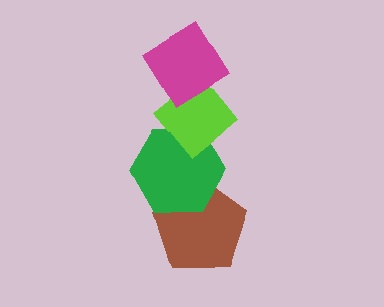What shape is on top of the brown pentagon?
The green hexagon is on top of the brown pentagon.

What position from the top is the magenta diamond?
The magenta diamond is 1st from the top.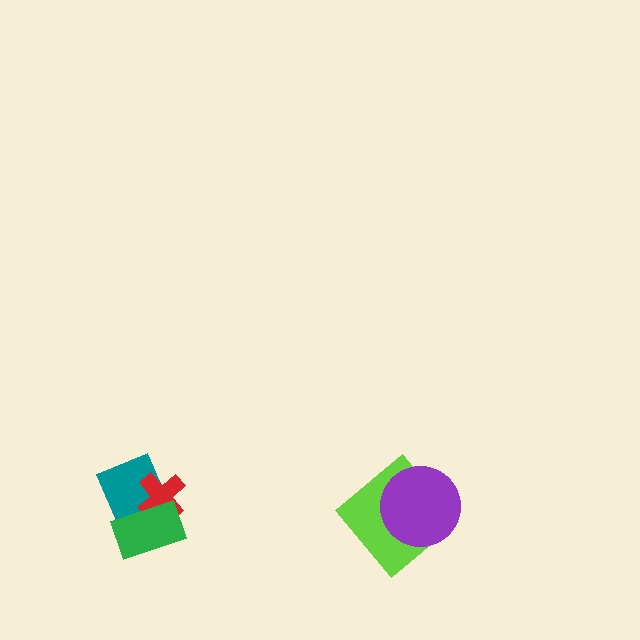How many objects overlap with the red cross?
2 objects overlap with the red cross.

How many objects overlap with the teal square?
2 objects overlap with the teal square.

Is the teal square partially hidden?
Yes, it is partially covered by another shape.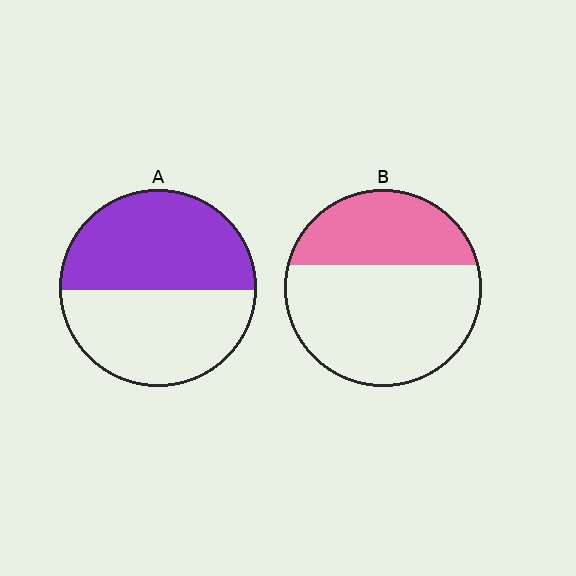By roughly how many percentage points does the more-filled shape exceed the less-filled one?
By roughly 15 percentage points (A over B).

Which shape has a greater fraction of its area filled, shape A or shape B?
Shape A.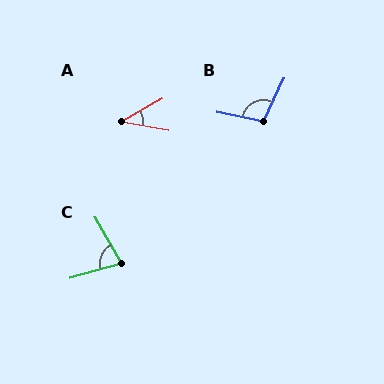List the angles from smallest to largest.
A (39°), C (76°), B (104°).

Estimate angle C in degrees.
Approximately 76 degrees.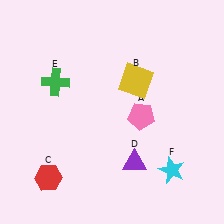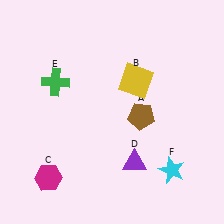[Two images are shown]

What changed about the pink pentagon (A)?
In Image 1, A is pink. In Image 2, it changed to brown.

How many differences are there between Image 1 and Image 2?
There are 2 differences between the two images.